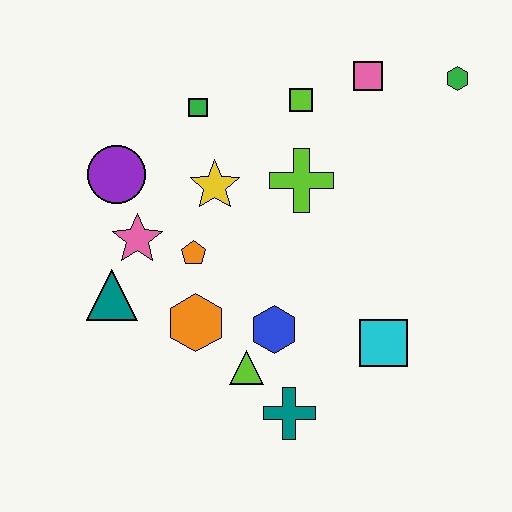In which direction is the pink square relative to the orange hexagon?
The pink square is above the orange hexagon.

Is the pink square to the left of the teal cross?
No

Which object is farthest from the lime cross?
The teal cross is farthest from the lime cross.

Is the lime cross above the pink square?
No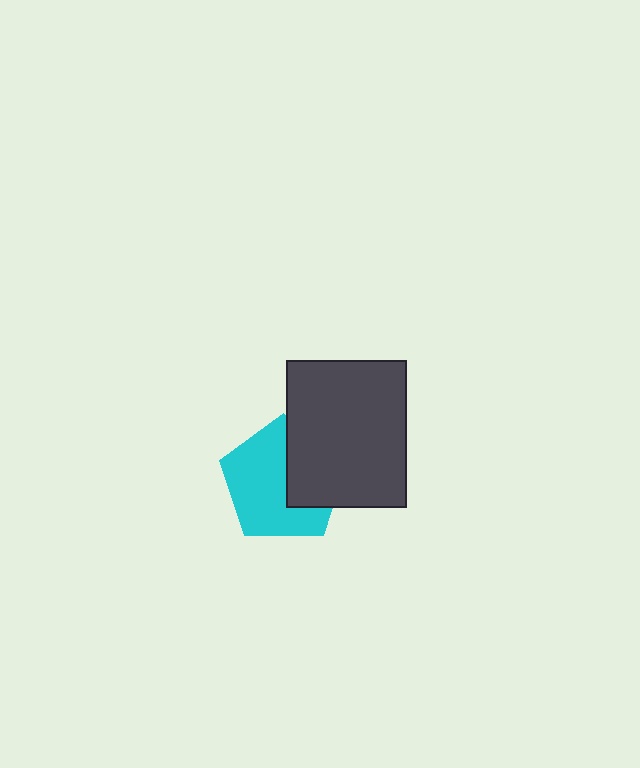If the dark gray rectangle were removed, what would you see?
You would see the complete cyan pentagon.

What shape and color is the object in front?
The object in front is a dark gray rectangle.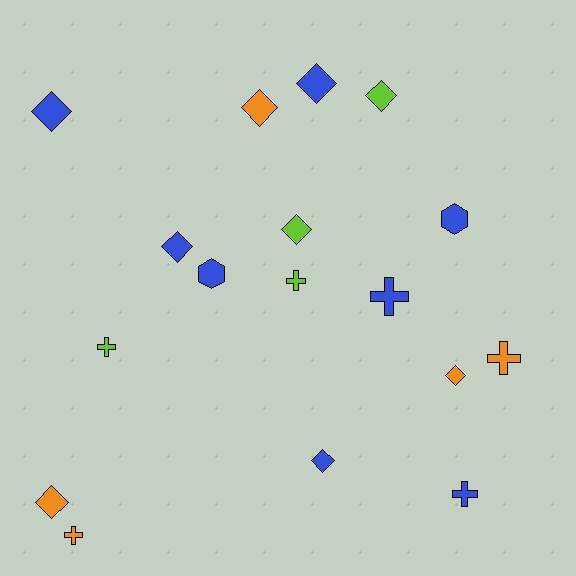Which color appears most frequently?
Blue, with 8 objects.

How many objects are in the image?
There are 17 objects.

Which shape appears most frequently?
Diamond, with 9 objects.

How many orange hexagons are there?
There are no orange hexagons.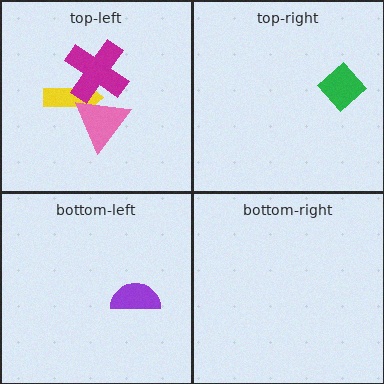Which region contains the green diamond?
The top-right region.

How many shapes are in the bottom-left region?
1.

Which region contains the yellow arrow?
The top-left region.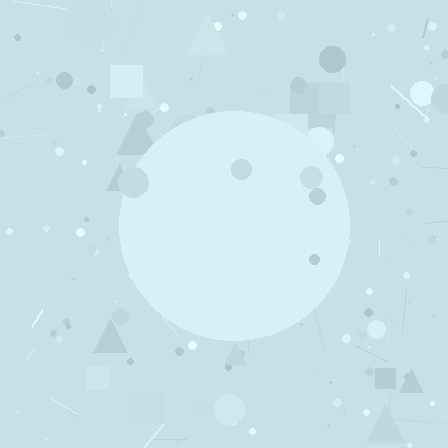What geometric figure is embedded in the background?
A circle is embedded in the background.